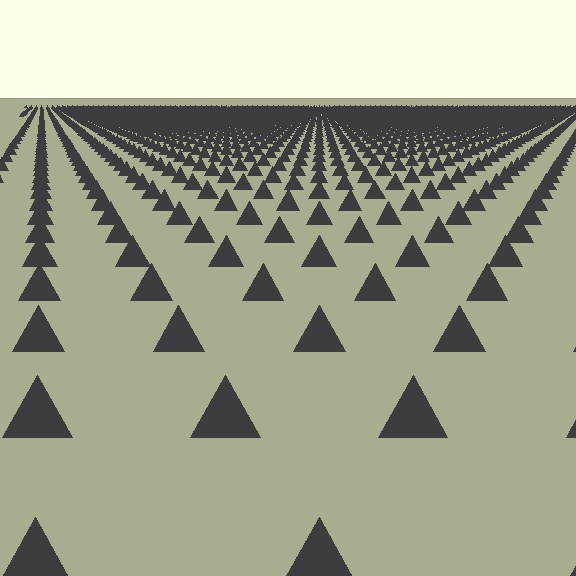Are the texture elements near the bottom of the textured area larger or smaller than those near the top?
Larger. Near the bottom, elements are closer to the viewer and appear at a bigger on-screen size.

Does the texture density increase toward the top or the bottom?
Density increases toward the top.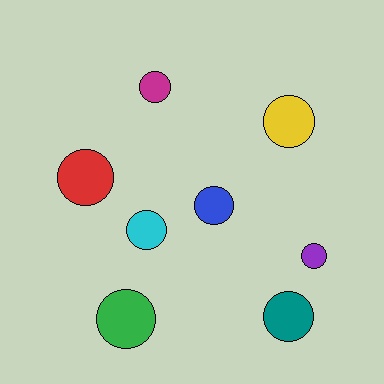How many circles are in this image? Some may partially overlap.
There are 8 circles.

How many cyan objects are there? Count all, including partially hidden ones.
There is 1 cyan object.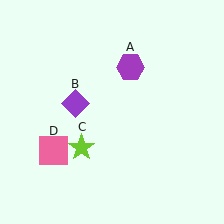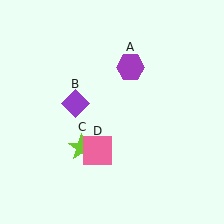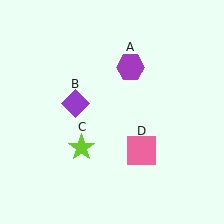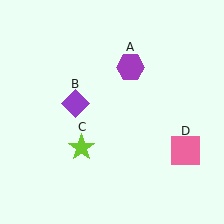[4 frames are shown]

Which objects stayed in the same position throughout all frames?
Purple hexagon (object A) and purple diamond (object B) and lime star (object C) remained stationary.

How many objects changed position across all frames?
1 object changed position: pink square (object D).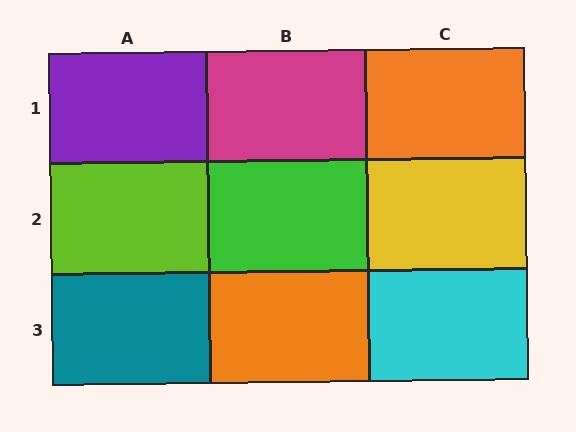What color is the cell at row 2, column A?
Lime.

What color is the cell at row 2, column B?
Green.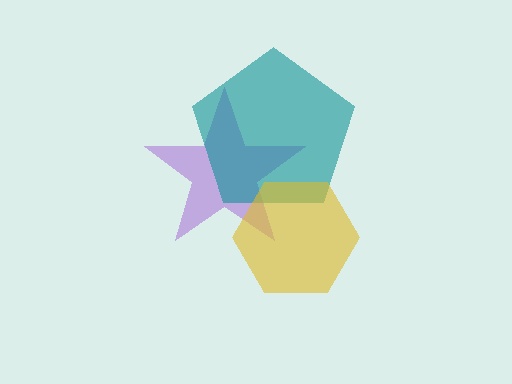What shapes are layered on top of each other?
The layered shapes are: a purple star, a teal pentagon, a yellow hexagon.